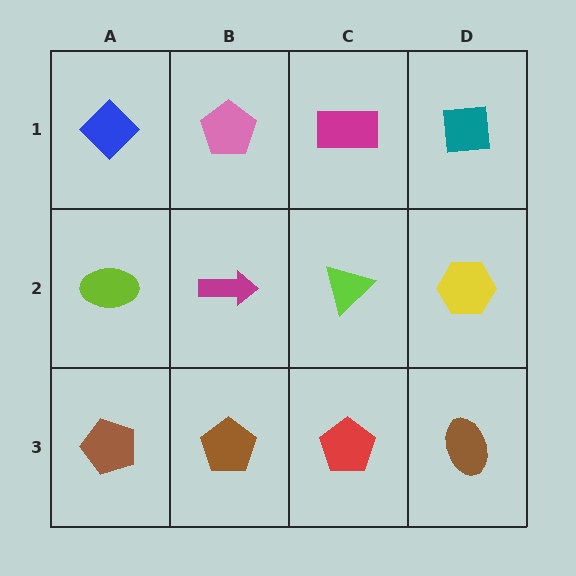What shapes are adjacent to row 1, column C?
A lime triangle (row 2, column C), a pink pentagon (row 1, column B), a teal square (row 1, column D).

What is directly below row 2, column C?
A red pentagon.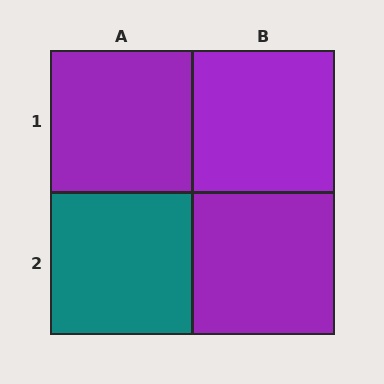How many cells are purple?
3 cells are purple.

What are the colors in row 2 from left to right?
Teal, purple.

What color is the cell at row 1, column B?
Purple.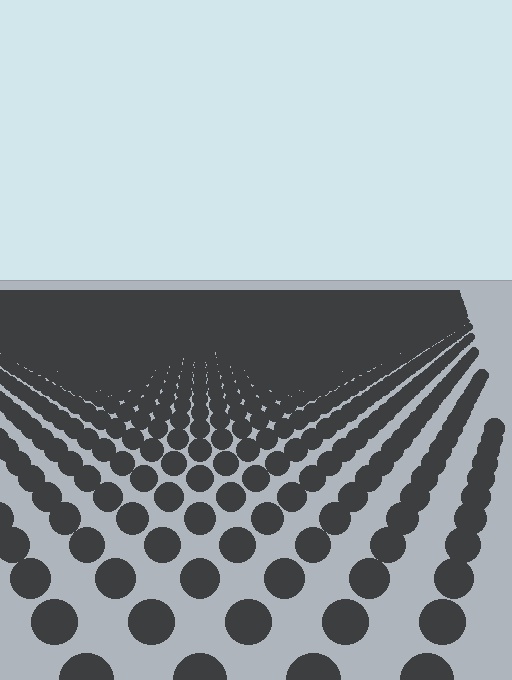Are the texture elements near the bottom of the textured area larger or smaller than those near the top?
Larger. Near the bottom, elements are closer to the viewer and appear at a bigger on-screen size.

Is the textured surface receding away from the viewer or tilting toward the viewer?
The surface is receding away from the viewer. Texture elements get smaller and denser toward the top.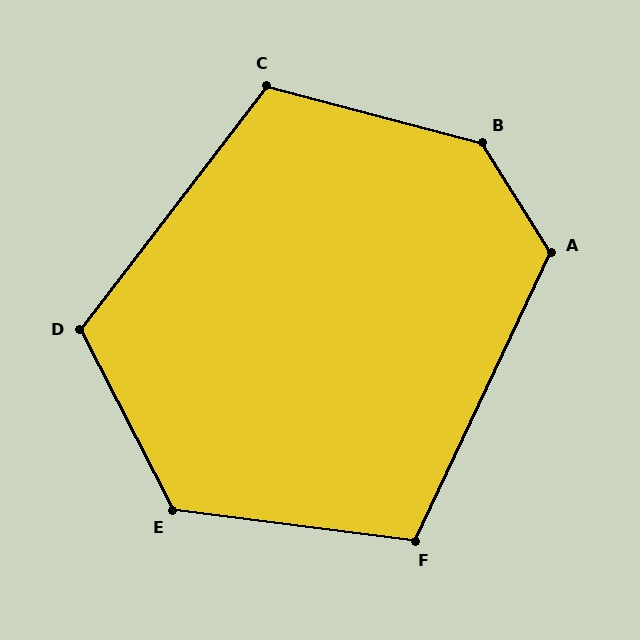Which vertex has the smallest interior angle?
F, at approximately 108 degrees.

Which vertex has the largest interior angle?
B, at approximately 137 degrees.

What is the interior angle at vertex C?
Approximately 113 degrees (obtuse).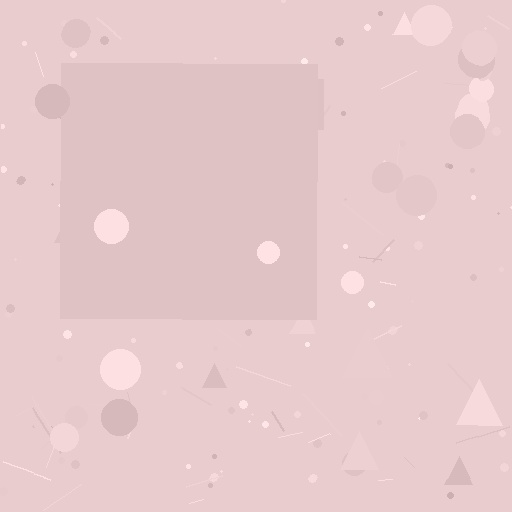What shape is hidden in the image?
A square is hidden in the image.